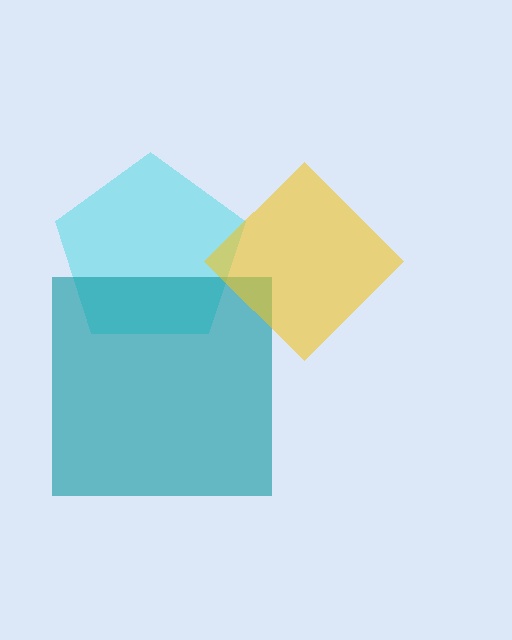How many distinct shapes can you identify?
There are 3 distinct shapes: a cyan pentagon, a teal square, a yellow diamond.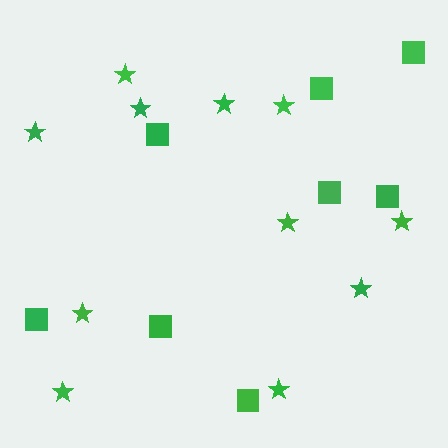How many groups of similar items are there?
There are 2 groups: one group of stars (11) and one group of squares (8).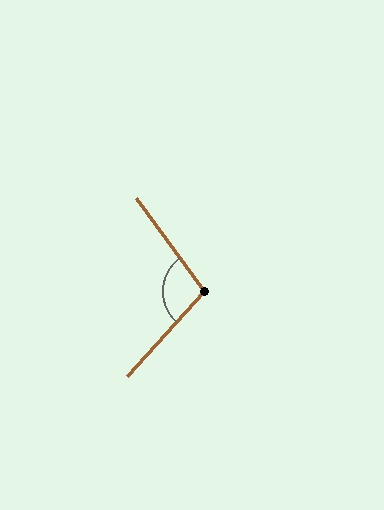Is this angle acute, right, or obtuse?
It is obtuse.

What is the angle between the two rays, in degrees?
Approximately 101 degrees.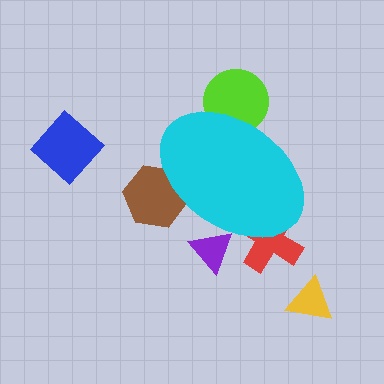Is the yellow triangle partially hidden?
No, the yellow triangle is fully visible.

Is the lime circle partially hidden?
Yes, the lime circle is partially hidden behind the cyan ellipse.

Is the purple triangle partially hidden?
Yes, the purple triangle is partially hidden behind the cyan ellipse.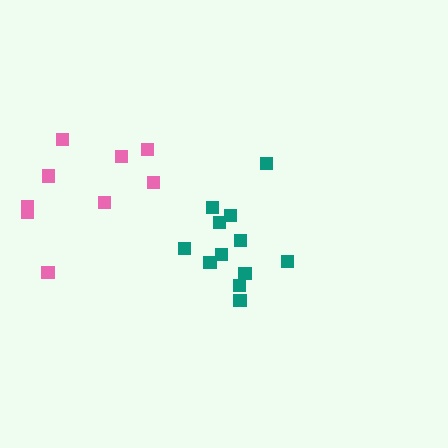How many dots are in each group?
Group 1: 12 dots, Group 2: 9 dots (21 total).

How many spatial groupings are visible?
There are 2 spatial groupings.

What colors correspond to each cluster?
The clusters are colored: teal, pink.